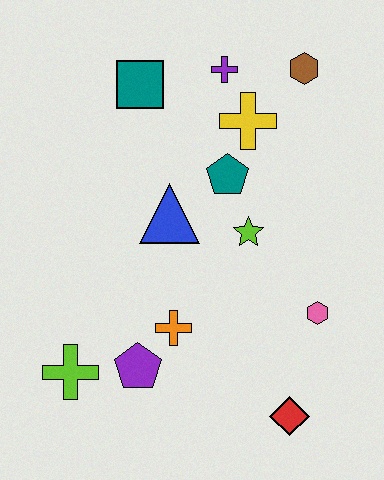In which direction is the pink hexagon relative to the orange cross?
The pink hexagon is to the right of the orange cross.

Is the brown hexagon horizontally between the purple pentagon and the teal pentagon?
No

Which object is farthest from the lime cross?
The brown hexagon is farthest from the lime cross.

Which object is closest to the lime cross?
The purple pentagon is closest to the lime cross.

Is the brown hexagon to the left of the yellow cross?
No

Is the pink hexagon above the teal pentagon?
No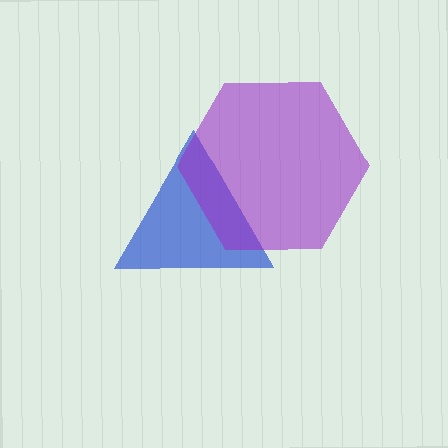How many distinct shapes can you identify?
There are 2 distinct shapes: a blue triangle, a purple hexagon.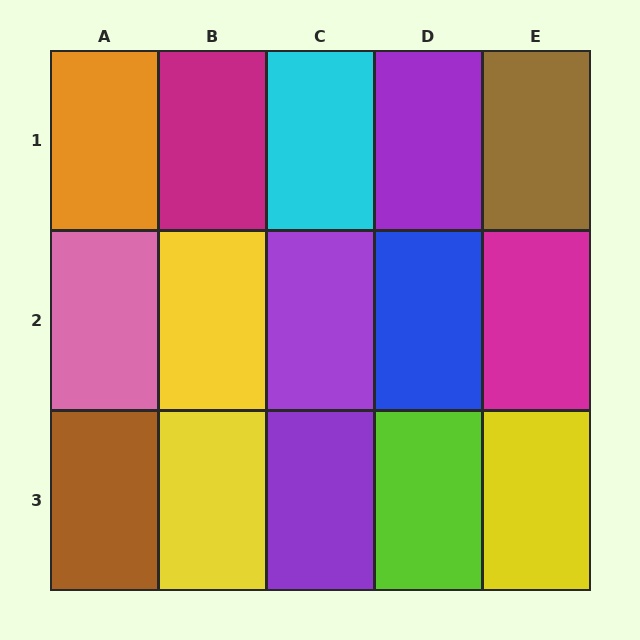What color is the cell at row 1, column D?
Purple.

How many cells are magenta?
2 cells are magenta.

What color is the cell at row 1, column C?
Cyan.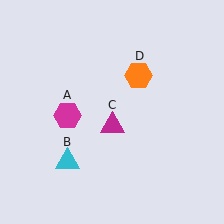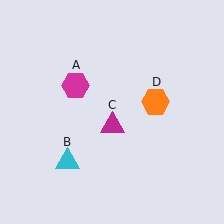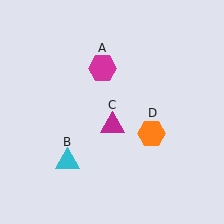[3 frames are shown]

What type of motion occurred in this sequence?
The magenta hexagon (object A), orange hexagon (object D) rotated clockwise around the center of the scene.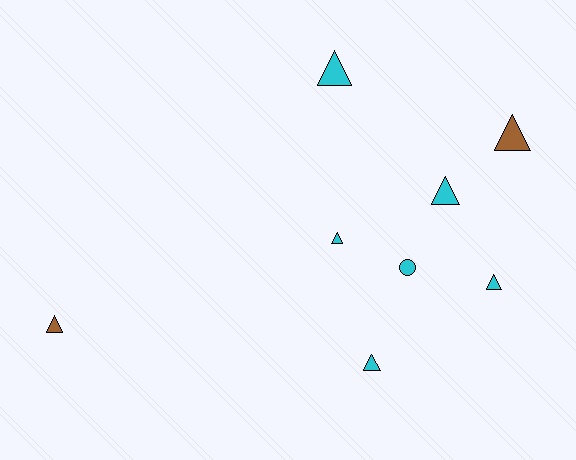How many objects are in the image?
There are 8 objects.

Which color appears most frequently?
Cyan, with 6 objects.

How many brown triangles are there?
There are 2 brown triangles.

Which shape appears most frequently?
Triangle, with 7 objects.